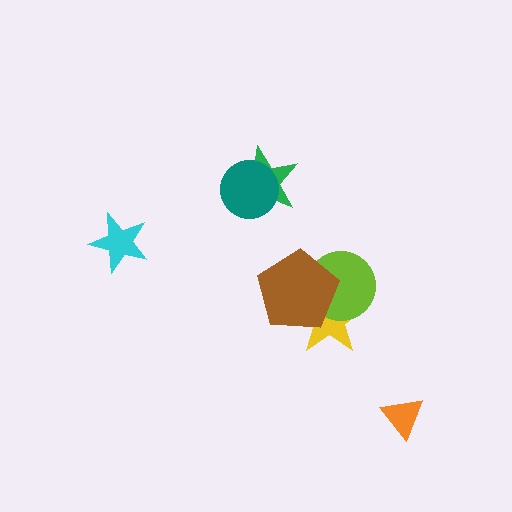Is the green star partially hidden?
Yes, it is partially covered by another shape.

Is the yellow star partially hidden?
Yes, it is partially covered by another shape.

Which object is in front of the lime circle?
The brown pentagon is in front of the lime circle.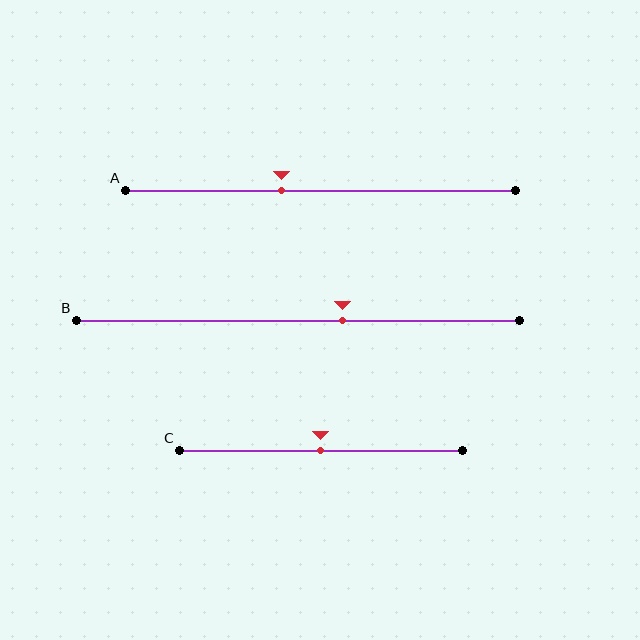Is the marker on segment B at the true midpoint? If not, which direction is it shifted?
No, the marker on segment B is shifted to the right by about 10% of the segment length.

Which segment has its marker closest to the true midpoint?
Segment C has its marker closest to the true midpoint.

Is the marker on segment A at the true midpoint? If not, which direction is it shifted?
No, the marker on segment A is shifted to the left by about 10% of the segment length.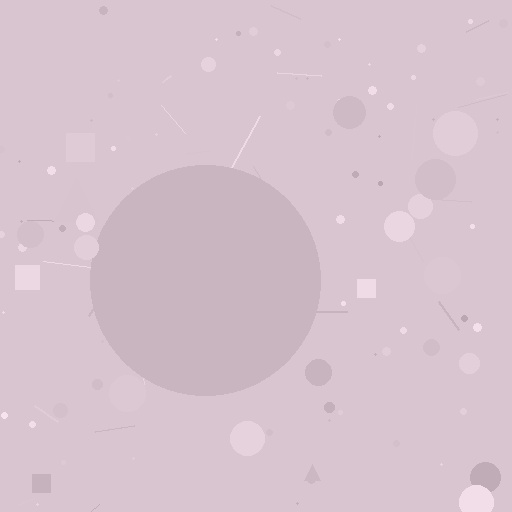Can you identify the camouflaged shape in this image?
The camouflaged shape is a circle.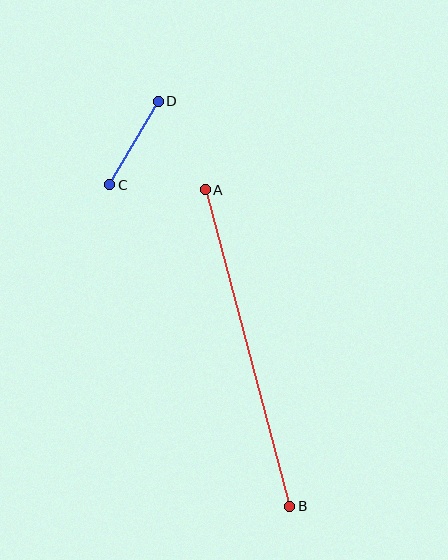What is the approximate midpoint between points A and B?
The midpoint is at approximately (247, 348) pixels.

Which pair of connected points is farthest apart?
Points A and B are farthest apart.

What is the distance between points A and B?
The distance is approximately 328 pixels.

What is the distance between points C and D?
The distance is approximately 96 pixels.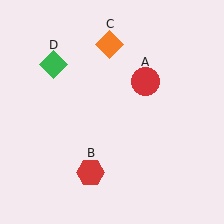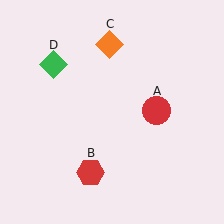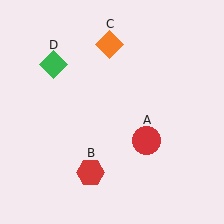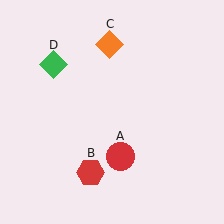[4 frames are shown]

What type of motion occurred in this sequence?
The red circle (object A) rotated clockwise around the center of the scene.